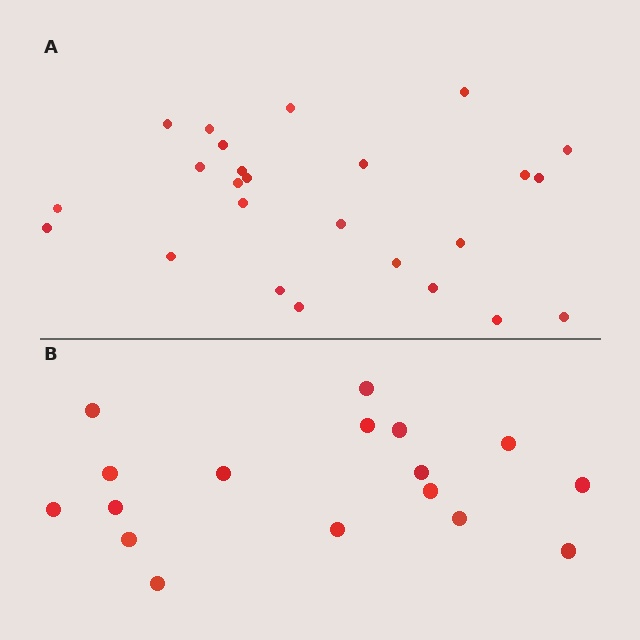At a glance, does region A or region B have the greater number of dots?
Region A (the top region) has more dots.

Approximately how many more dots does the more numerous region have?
Region A has roughly 8 or so more dots than region B.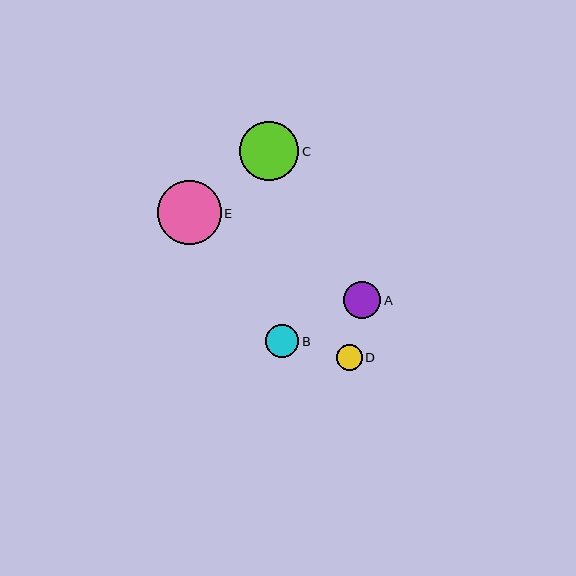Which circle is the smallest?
Circle D is the smallest with a size of approximately 26 pixels.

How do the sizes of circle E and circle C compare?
Circle E and circle C are approximately the same size.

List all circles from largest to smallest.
From largest to smallest: E, C, A, B, D.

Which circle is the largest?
Circle E is the largest with a size of approximately 64 pixels.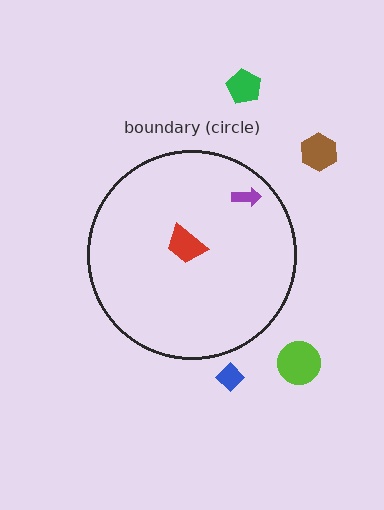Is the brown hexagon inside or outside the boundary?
Outside.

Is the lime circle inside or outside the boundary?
Outside.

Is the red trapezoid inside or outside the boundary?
Inside.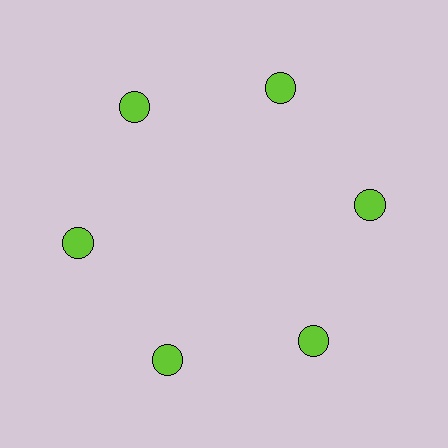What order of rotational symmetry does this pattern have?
This pattern has 6-fold rotational symmetry.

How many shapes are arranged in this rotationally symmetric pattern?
There are 6 shapes, arranged in 6 groups of 1.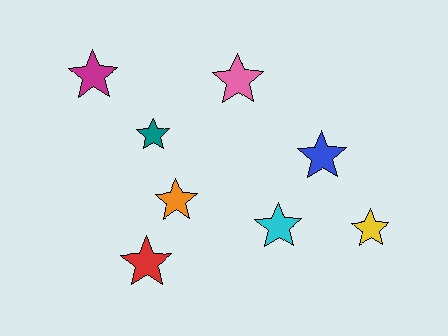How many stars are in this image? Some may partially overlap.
There are 8 stars.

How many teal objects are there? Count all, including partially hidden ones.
There is 1 teal object.